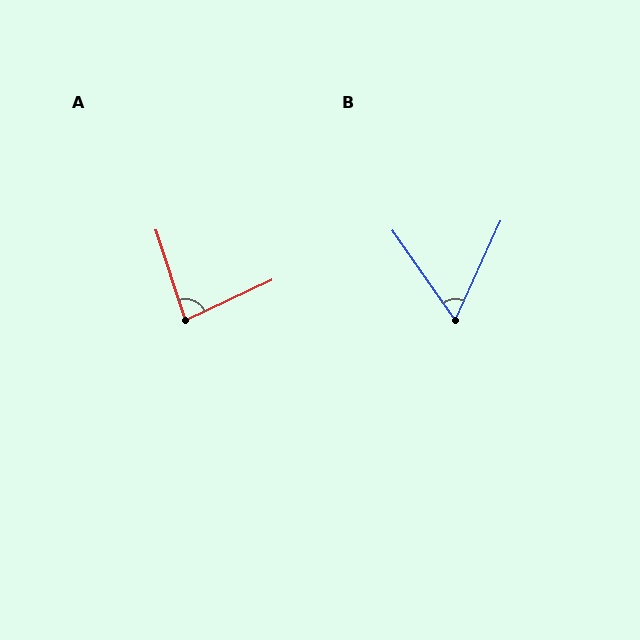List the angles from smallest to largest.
B (59°), A (83°).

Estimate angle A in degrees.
Approximately 83 degrees.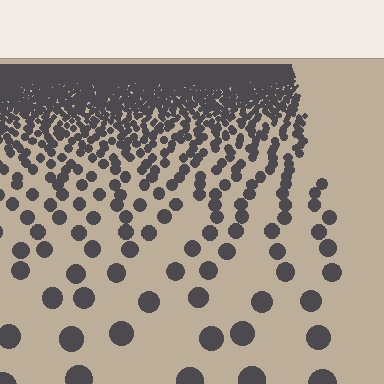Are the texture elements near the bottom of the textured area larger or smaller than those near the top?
Larger. Near the bottom, elements are closer to the viewer and appear at a bigger on-screen size.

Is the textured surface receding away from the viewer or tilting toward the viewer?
The surface is receding away from the viewer. Texture elements get smaller and denser toward the top.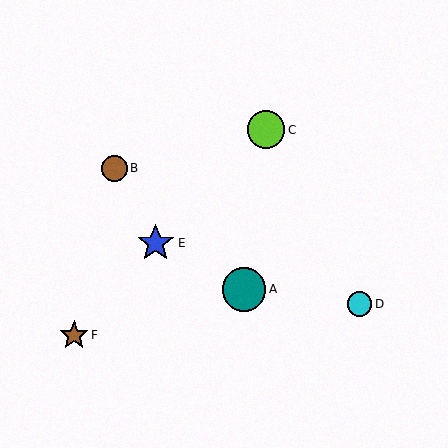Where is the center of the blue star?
The center of the blue star is at (156, 243).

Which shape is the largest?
The teal circle (labeled A) is the largest.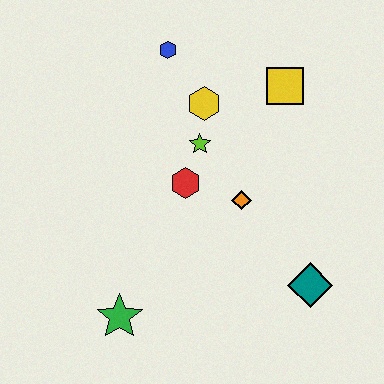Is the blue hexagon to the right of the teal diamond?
No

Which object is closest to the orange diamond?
The red hexagon is closest to the orange diamond.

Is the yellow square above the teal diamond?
Yes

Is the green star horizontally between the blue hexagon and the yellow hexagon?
No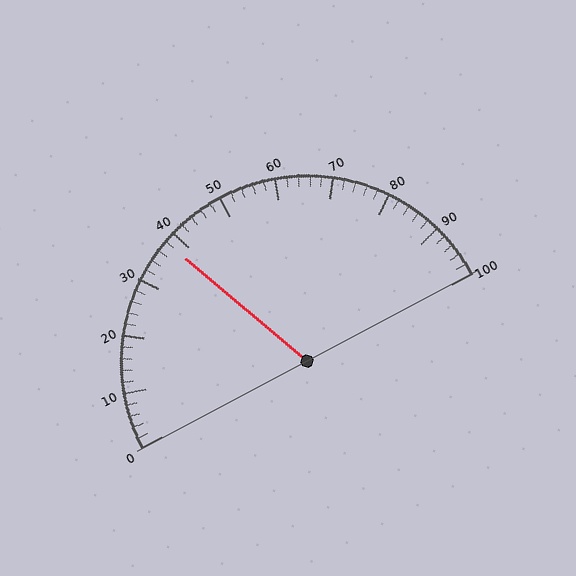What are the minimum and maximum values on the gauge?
The gauge ranges from 0 to 100.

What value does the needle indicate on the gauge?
The needle indicates approximately 38.